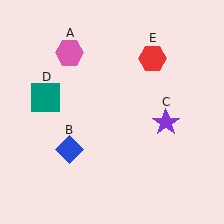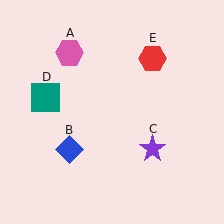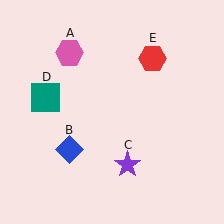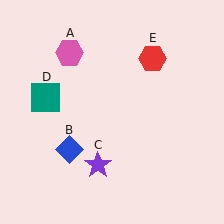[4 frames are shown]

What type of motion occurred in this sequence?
The purple star (object C) rotated clockwise around the center of the scene.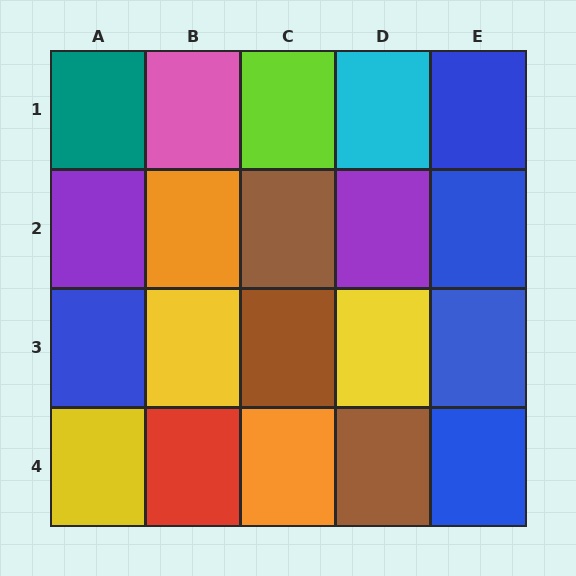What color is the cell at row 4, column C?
Orange.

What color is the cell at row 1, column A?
Teal.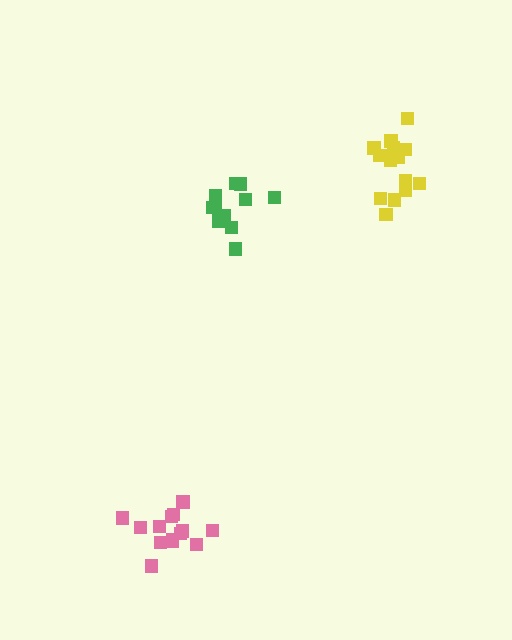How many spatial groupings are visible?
There are 3 spatial groupings.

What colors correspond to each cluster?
The clusters are colored: green, yellow, pink.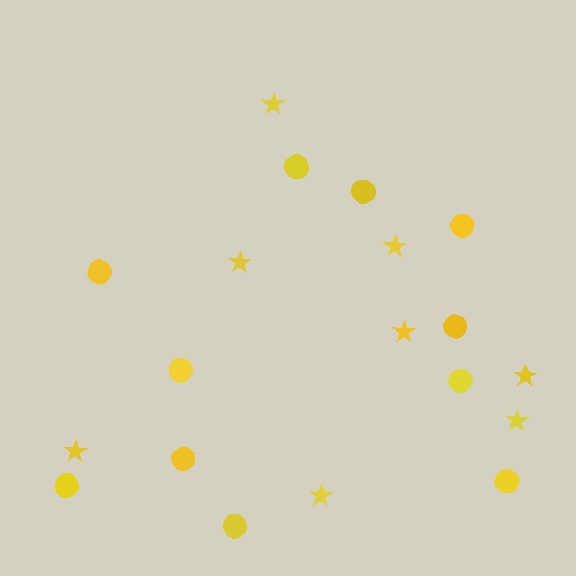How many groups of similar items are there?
There are 2 groups: one group of stars (8) and one group of circles (11).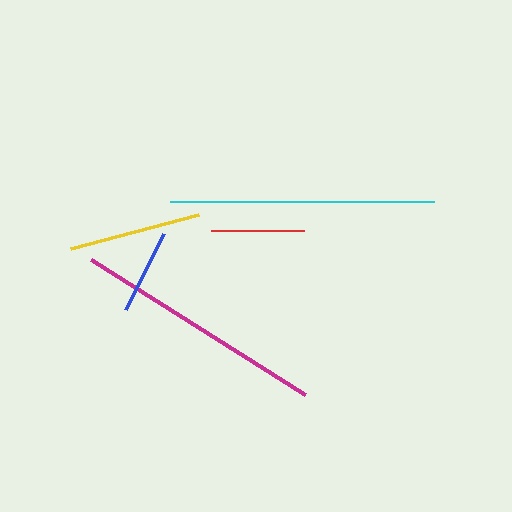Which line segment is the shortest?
The blue line is the shortest at approximately 85 pixels.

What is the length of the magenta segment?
The magenta segment is approximately 253 pixels long.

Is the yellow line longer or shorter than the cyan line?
The cyan line is longer than the yellow line.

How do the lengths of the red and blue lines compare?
The red and blue lines are approximately the same length.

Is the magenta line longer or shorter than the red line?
The magenta line is longer than the red line.